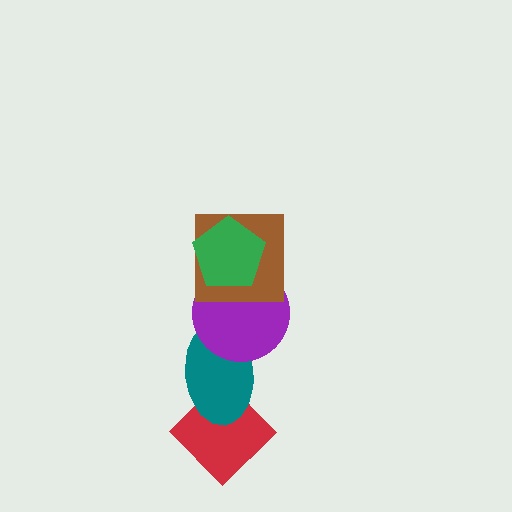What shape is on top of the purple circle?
The brown square is on top of the purple circle.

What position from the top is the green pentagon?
The green pentagon is 1st from the top.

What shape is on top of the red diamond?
The teal ellipse is on top of the red diamond.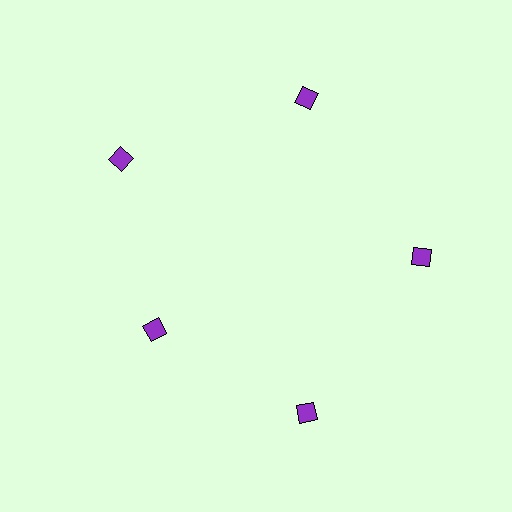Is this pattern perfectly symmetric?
No. The 5 purple diamonds are arranged in a ring, but one element near the 8 o'clock position is pulled inward toward the center, breaking the 5-fold rotational symmetry.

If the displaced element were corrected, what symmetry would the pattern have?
It would have 5-fold rotational symmetry — the pattern would map onto itself every 72 degrees.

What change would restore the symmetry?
The symmetry would be restored by moving it outward, back onto the ring so that all 5 diamonds sit at equal angles and equal distance from the center.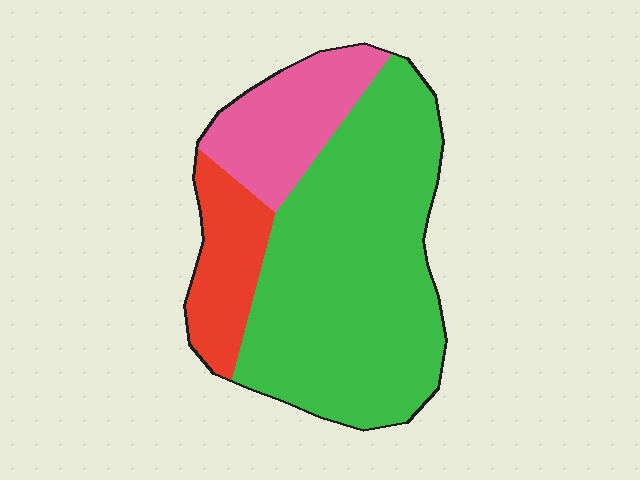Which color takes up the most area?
Green, at roughly 65%.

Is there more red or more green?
Green.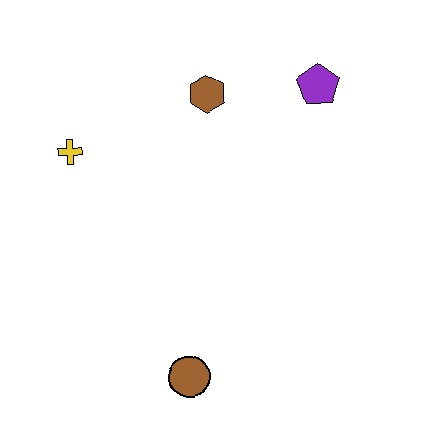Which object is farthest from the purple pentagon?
The brown circle is farthest from the purple pentagon.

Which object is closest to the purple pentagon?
The brown hexagon is closest to the purple pentagon.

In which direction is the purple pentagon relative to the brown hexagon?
The purple pentagon is to the right of the brown hexagon.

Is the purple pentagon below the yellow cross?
No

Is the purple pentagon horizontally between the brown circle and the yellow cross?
No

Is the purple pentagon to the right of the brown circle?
Yes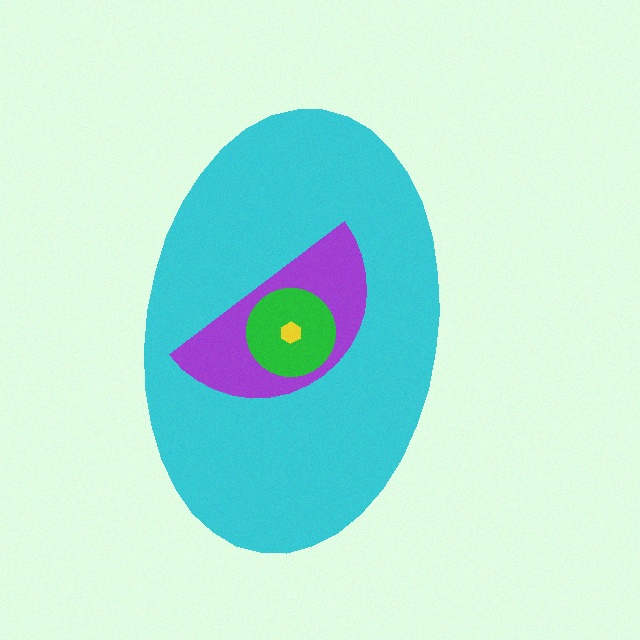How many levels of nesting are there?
4.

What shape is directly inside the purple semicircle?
The green circle.